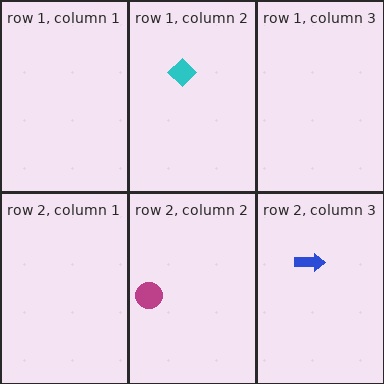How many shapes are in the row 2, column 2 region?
1.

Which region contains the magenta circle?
The row 2, column 2 region.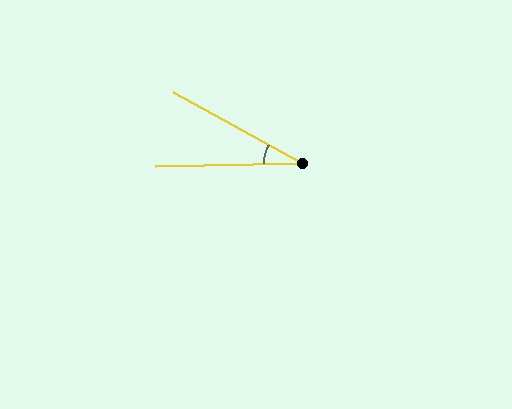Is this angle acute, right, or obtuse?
It is acute.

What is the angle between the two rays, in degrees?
Approximately 30 degrees.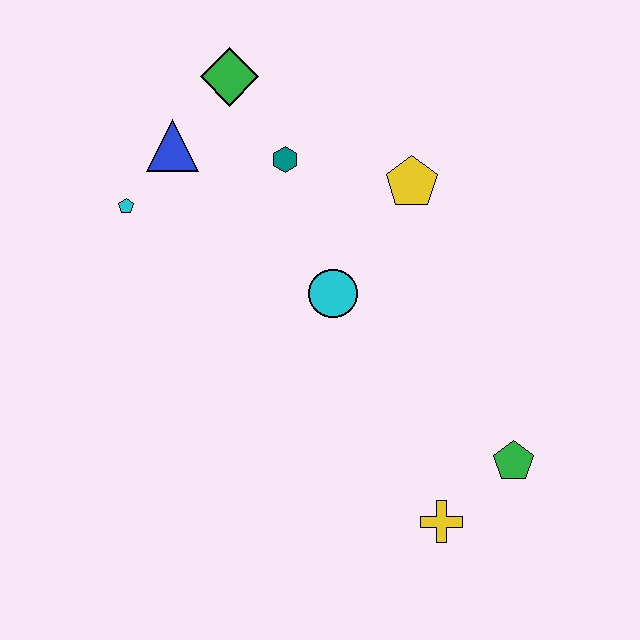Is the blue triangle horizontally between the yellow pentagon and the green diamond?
No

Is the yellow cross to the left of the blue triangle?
No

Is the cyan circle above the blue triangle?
No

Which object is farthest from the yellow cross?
The green diamond is farthest from the yellow cross.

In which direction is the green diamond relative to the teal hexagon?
The green diamond is above the teal hexagon.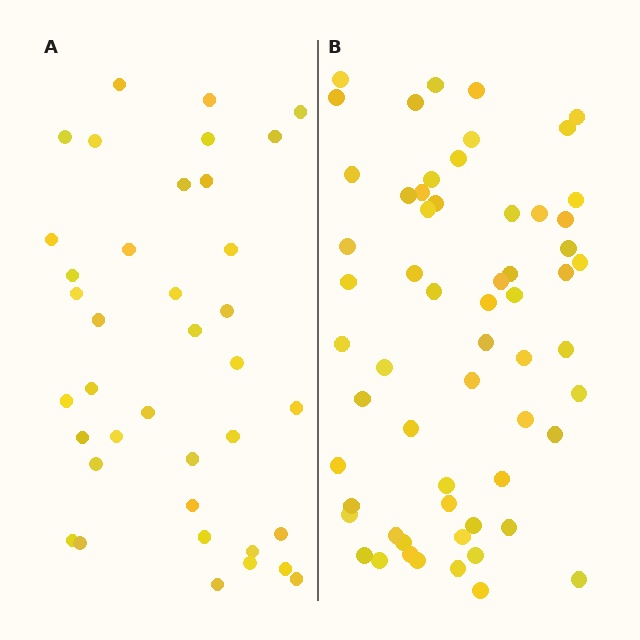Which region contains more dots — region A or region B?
Region B (the right region) has more dots.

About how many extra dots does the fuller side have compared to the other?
Region B has approximately 20 more dots than region A.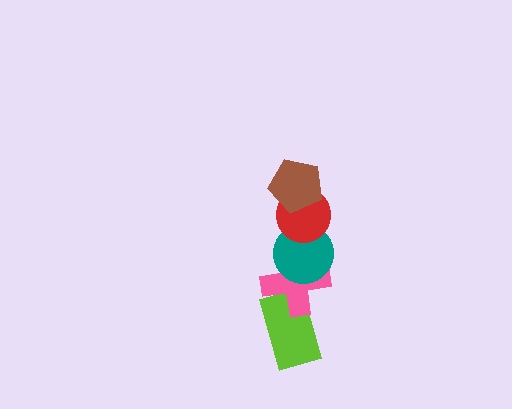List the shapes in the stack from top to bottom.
From top to bottom: the brown pentagon, the red circle, the teal circle, the pink cross, the lime rectangle.